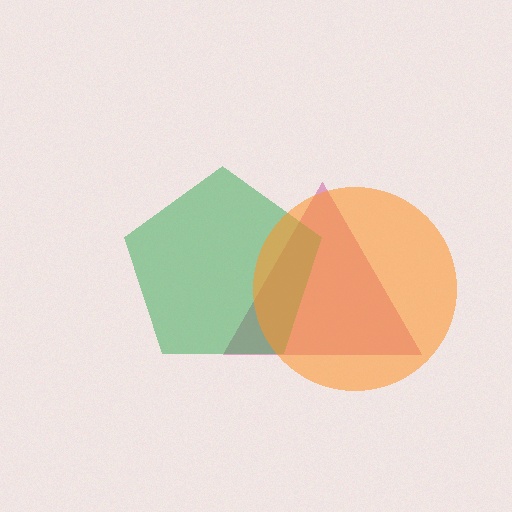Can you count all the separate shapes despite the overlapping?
Yes, there are 3 separate shapes.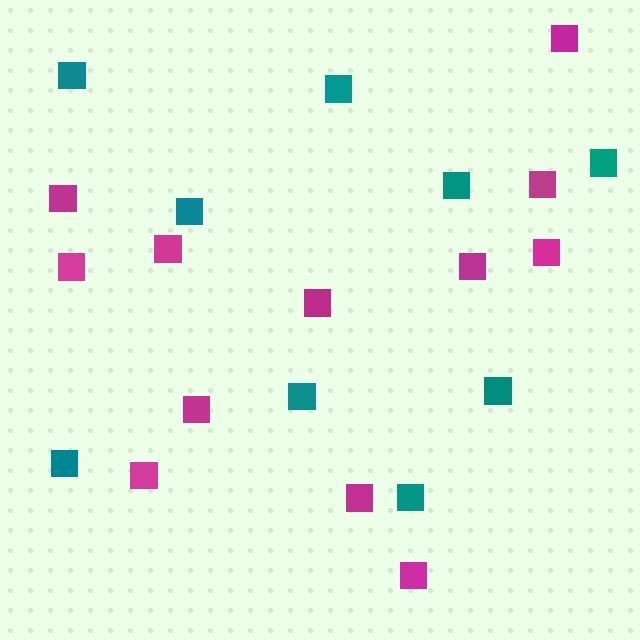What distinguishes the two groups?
There are 2 groups: one group of magenta squares (12) and one group of teal squares (9).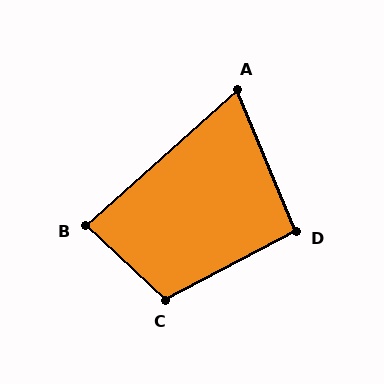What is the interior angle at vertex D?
Approximately 95 degrees (obtuse).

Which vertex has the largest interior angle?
C, at approximately 109 degrees.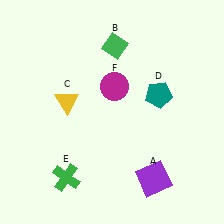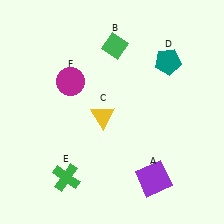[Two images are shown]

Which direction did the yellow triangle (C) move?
The yellow triangle (C) moved right.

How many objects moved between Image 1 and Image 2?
3 objects moved between the two images.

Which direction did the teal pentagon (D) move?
The teal pentagon (D) moved up.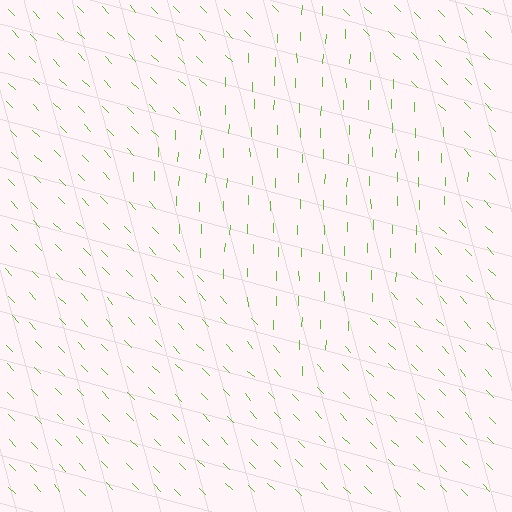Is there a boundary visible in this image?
Yes, there is a texture boundary formed by a change in line orientation.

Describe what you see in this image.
The image is filled with small lime line segments. A diamond region in the image has lines oriented differently from the surrounding lines, creating a visible texture boundary.